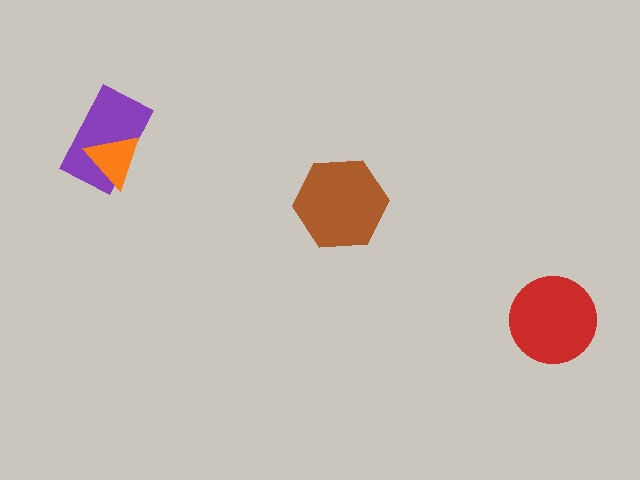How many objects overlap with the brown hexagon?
0 objects overlap with the brown hexagon.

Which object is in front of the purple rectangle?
The orange triangle is in front of the purple rectangle.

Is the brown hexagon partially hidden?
No, no other shape covers it.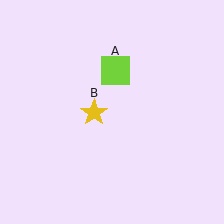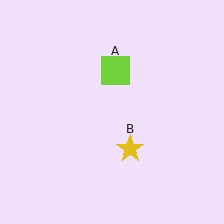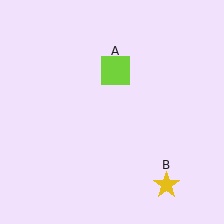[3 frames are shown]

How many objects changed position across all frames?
1 object changed position: yellow star (object B).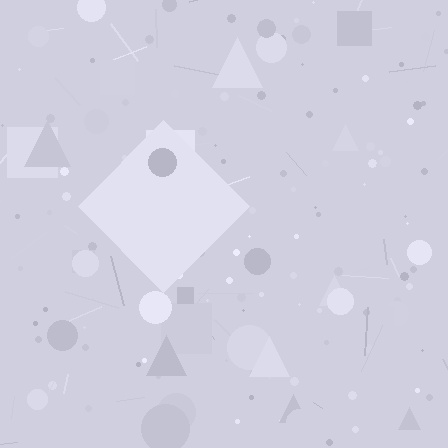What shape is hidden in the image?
A diamond is hidden in the image.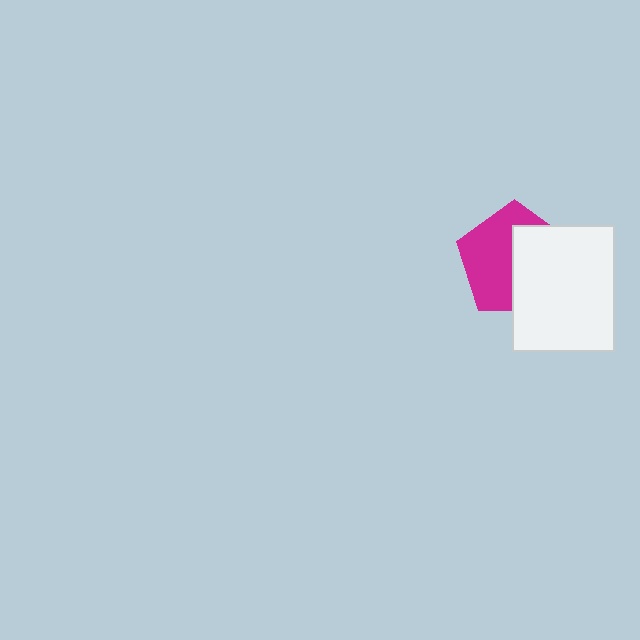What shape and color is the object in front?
The object in front is a white rectangle.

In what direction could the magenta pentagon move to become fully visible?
The magenta pentagon could move left. That would shift it out from behind the white rectangle entirely.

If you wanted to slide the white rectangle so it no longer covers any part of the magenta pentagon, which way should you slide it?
Slide it right — that is the most direct way to separate the two shapes.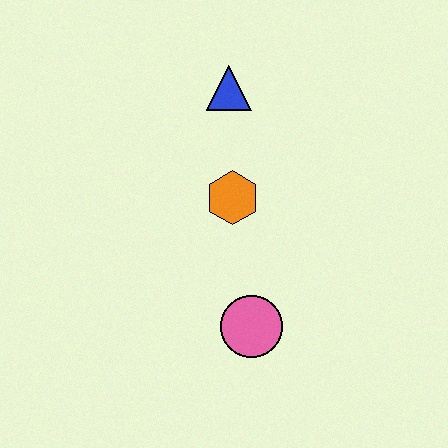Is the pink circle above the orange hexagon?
No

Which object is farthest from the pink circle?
The blue triangle is farthest from the pink circle.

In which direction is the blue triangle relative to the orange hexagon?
The blue triangle is above the orange hexagon.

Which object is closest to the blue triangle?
The orange hexagon is closest to the blue triangle.